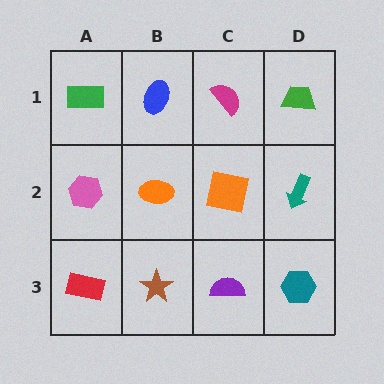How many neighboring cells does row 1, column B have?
3.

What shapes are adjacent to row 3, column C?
An orange square (row 2, column C), a brown star (row 3, column B), a teal hexagon (row 3, column D).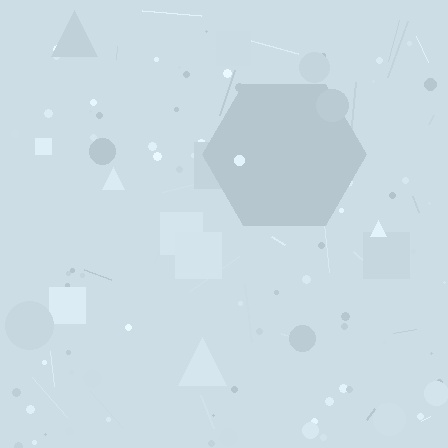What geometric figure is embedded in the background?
A hexagon is embedded in the background.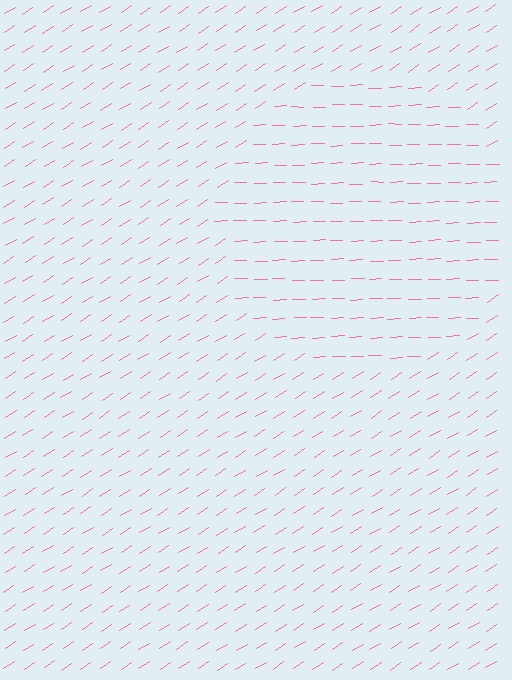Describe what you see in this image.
The image is filled with small pink line segments. A circle region in the image has lines oriented differently from the surrounding lines, creating a visible texture boundary.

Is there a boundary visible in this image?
Yes, there is a texture boundary formed by a change in line orientation.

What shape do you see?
I see a circle.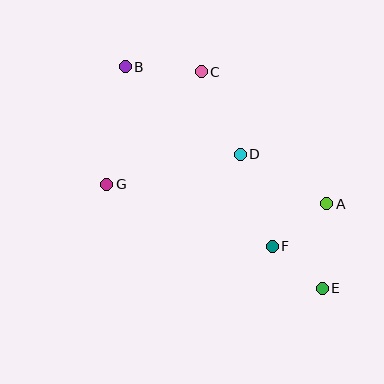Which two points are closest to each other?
Points E and F are closest to each other.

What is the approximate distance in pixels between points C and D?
The distance between C and D is approximately 91 pixels.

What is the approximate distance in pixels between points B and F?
The distance between B and F is approximately 232 pixels.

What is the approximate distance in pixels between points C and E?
The distance between C and E is approximately 248 pixels.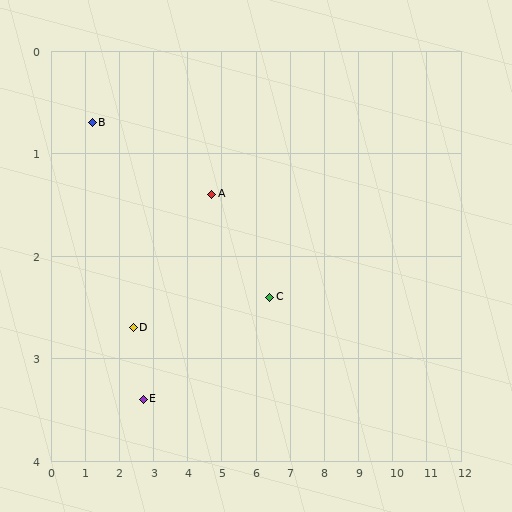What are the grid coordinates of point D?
Point D is at approximately (2.4, 2.7).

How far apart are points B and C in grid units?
Points B and C are about 5.5 grid units apart.